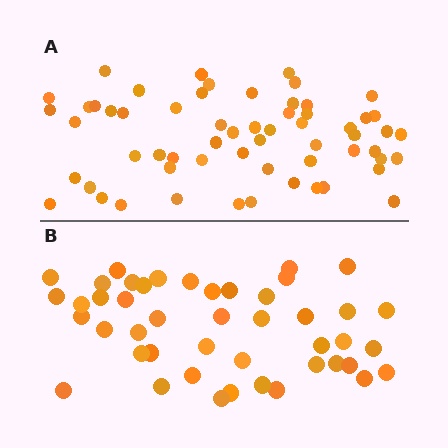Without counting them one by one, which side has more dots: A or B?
Region A (the top region) has more dots.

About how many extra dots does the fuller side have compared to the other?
Region A has approximately 15 more dots than region B.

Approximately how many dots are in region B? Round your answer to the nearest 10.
About 40 dots. (The exact count is 45, which rounds to 40.)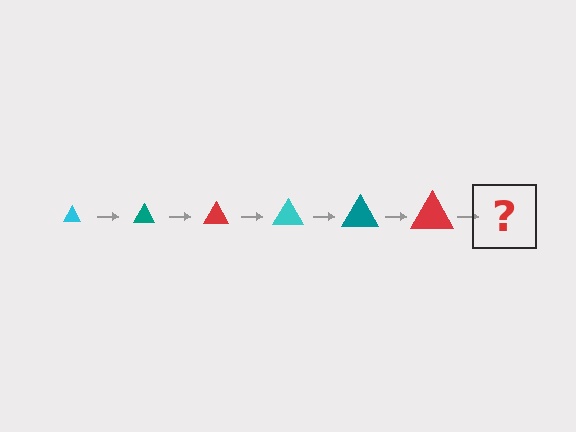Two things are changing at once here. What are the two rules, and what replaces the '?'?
The two rules are that the triangle grows larger each step and the color cycles through cyan, teal, and red. The '?' should be a cyan triangle, larger than the previous one.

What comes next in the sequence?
The next element should be a cyan triangle, larger than the previous one.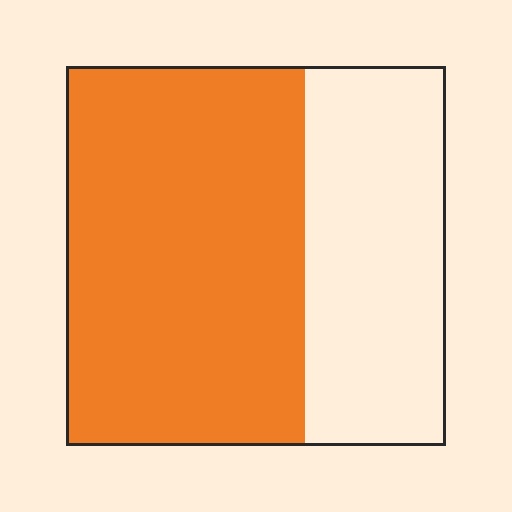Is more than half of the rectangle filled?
Yes.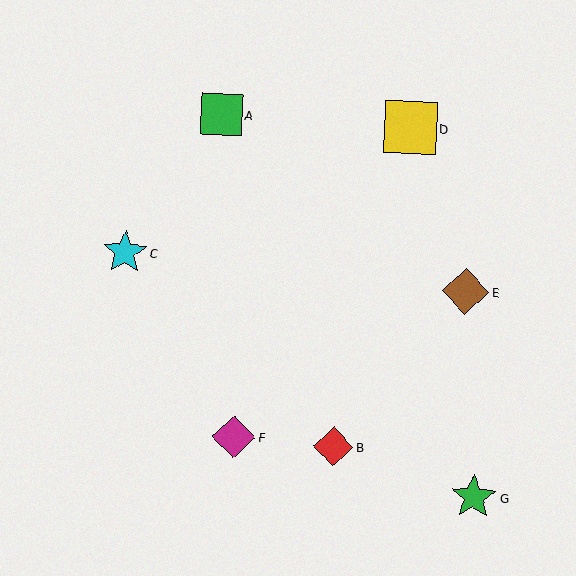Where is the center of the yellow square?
The center of the yellow square is at (410, 128).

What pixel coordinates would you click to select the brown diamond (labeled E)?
Click at (465, 292) to select the brown diamond E.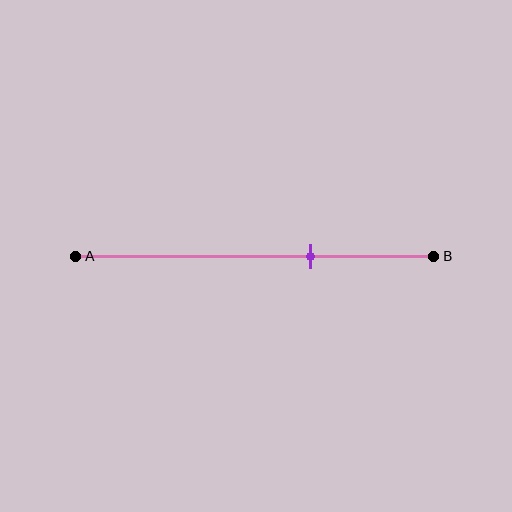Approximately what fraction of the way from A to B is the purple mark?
The purple mark is approximately 65% of the way from A to B.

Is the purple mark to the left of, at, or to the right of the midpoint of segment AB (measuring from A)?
The purple mark is to the right of the midpoint of segment AB.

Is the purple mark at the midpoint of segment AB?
No, the mark is at about 65% from A, not at the 50% midpoint.